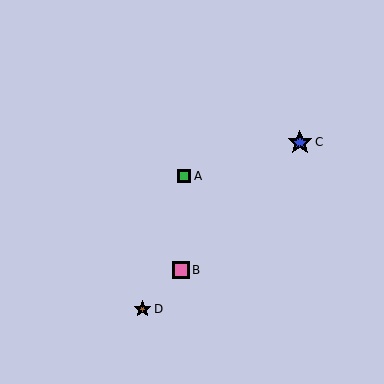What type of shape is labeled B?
Shape B is a pink square.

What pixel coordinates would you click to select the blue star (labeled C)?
Click at (300, 142) to select the blue star C.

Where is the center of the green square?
The center of the green square is at (184, 176).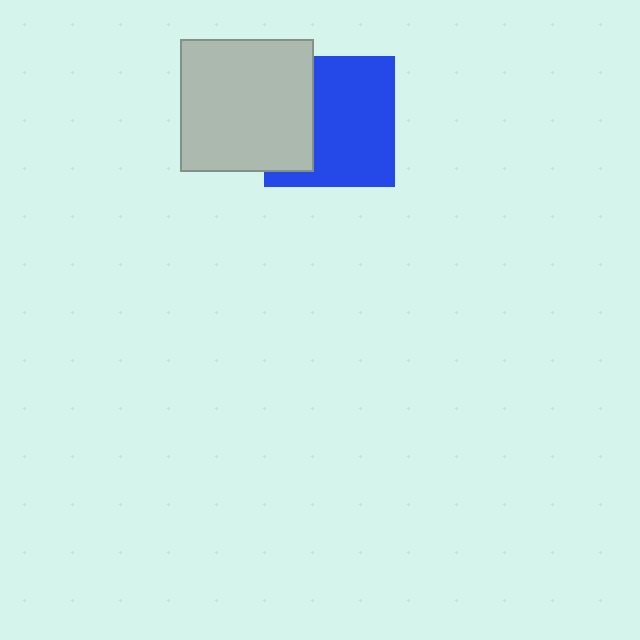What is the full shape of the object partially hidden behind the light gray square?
The partially hidden object is a blue square.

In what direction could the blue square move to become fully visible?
The blue square could move right. That would shift it out from behind the light gray square entirely.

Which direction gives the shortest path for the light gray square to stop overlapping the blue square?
Moving left gives the shortest separation.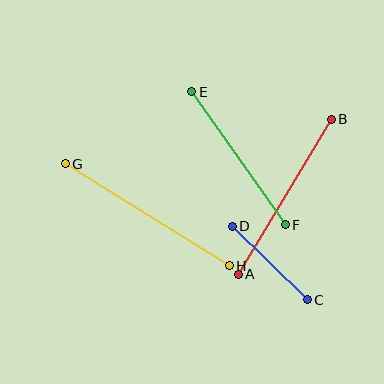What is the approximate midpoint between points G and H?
The midpoint is at approximately (147, 215) pixels.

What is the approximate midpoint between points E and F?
The midpoint is at approximately (239, 158) pixels.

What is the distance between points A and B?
The distance is approximately 181 pixels.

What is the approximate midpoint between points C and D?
The midpoint is at approximately (270, 263) pixels.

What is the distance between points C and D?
The distance is approximately 105 pixels.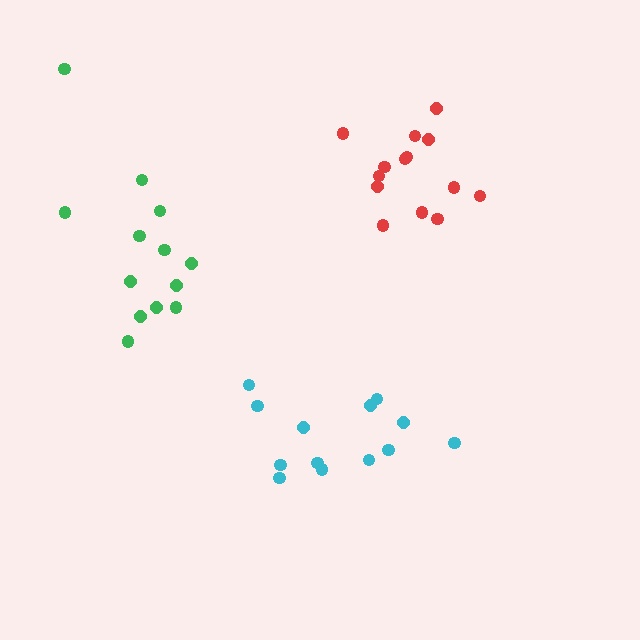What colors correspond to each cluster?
The clusters are colored: red, green, cyan.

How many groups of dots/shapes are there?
There are 3 groups.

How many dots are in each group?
Group 1: 14 dots, Group 2: 13 dots, Group 3: 13 dots (40 total).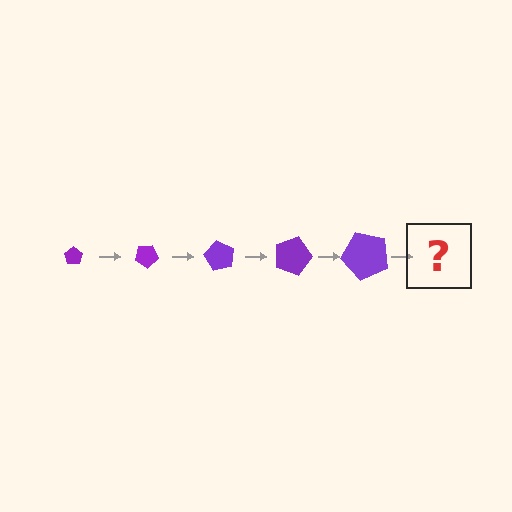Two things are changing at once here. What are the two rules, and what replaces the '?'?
The two rules are that the pentagon grows larger each step and it rotates 30 degrees each step. The '?' should be a pentagon, larger than the previous one and rotated 150 degrees from the start.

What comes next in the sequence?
The next element should be a pentagon, larger than the previous one and rotated 150 degrees from the start.